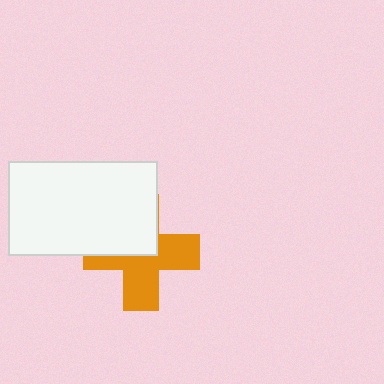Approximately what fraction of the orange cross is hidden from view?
Roughly 42% of the orange cross is hidden behind the white rectangle.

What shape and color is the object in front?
The object in front is a white rectangle.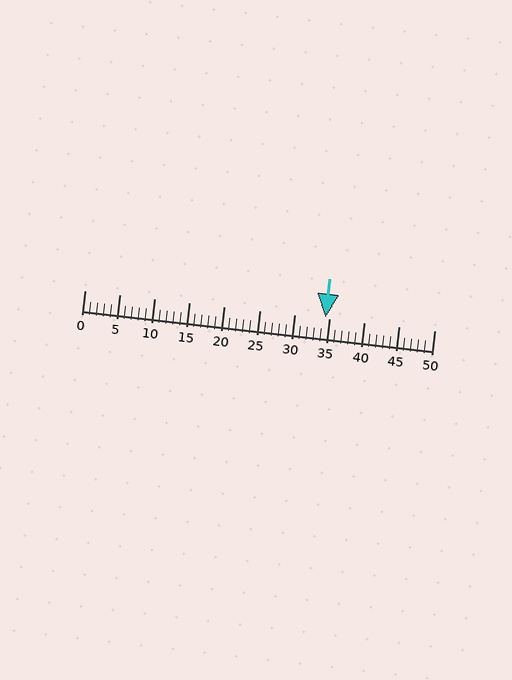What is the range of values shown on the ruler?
The ruler shows values from 0 to 50.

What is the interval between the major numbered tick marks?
The major tick marks are spaced 5 units apart.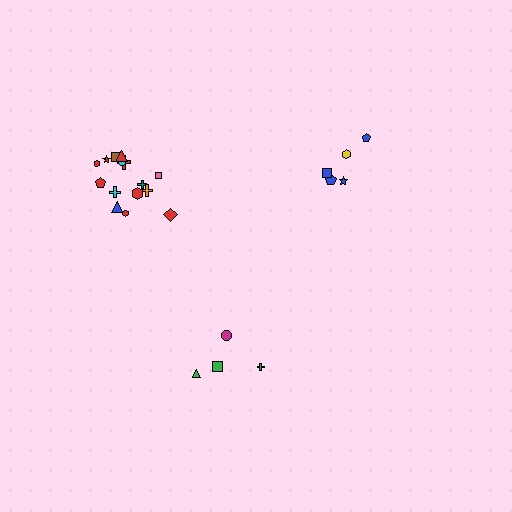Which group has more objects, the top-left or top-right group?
The top-left group.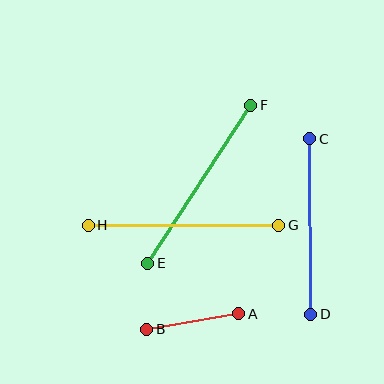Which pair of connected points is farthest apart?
Points G and H are farthest apart.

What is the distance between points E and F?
The distance is approximately 189 pixels.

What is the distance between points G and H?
The distance is approximately 190 pixels.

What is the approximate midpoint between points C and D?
The midpoint is at approximately (310, 227) pixels.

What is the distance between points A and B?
The distance is approximately 93 pixels.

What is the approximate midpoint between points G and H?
The midpoint is at approximately (183, 225) pixels.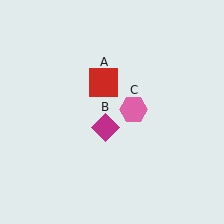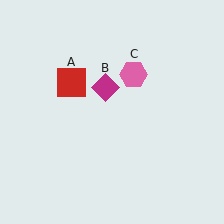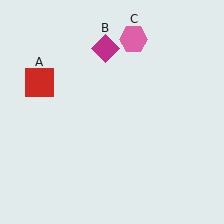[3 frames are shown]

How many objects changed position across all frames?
3 objects changed position: red square (object A), magenta diamond (object B), pink hexagon (object C).